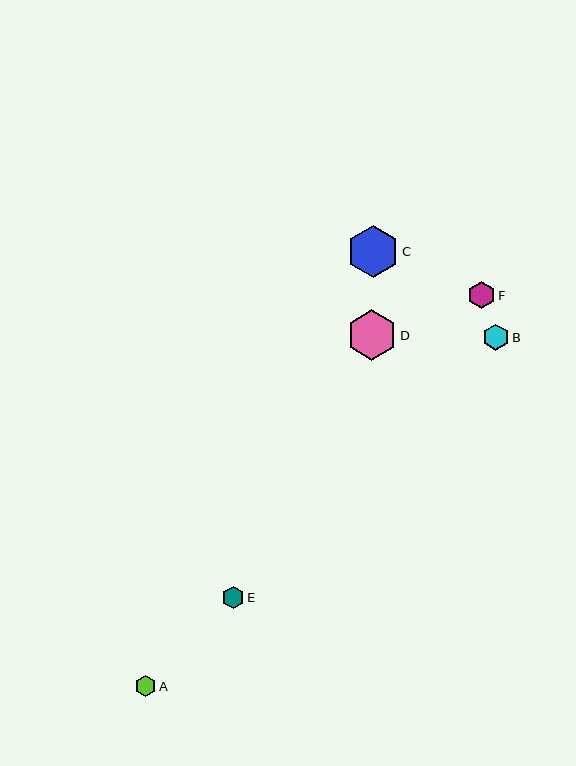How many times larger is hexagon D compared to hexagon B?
Hexagon D is approximately 1.9 times the size of hexagon B.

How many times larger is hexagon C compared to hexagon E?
Hexagon C is approximately 2.3 times the size of hexagon E.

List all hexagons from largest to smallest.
From largest to smallest: C, D, F, B, E, A.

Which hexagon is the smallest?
Hexagon A is the smallest with a size of approximately 21 pixels.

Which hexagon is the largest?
Hexagon C is the largest with a size of approximately 52 pixels.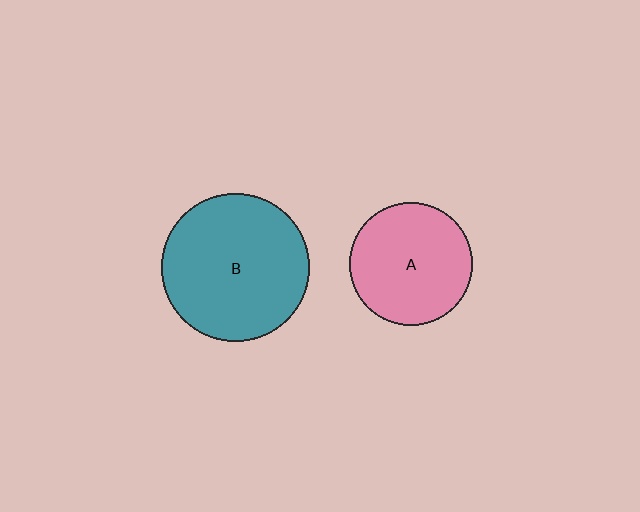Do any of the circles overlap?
No, none of the circles overlap.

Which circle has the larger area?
Circle B (teal).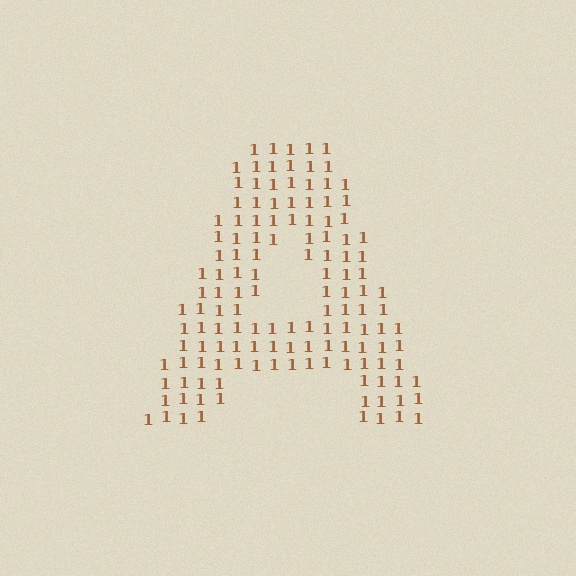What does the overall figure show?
The overall figure shows the letter A.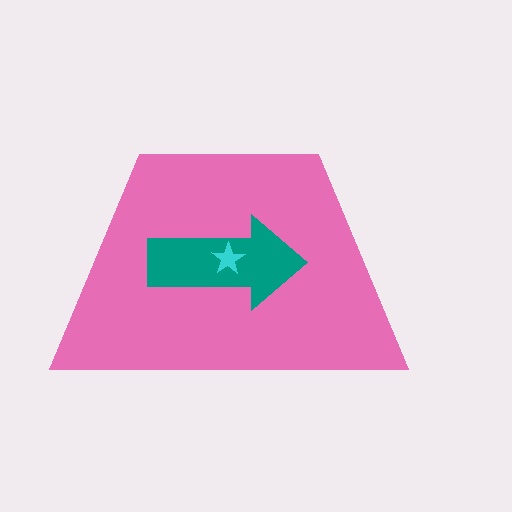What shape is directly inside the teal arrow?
The cyan star.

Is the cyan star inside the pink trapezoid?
Yes.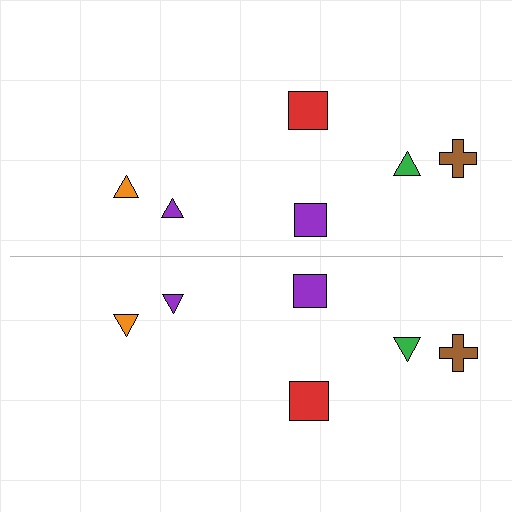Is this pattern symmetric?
Yes, this pattern has bilateral (reflection) symmetry.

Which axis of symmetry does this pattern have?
The pattern has a horizontal axis of symmetry running through the center of the image.